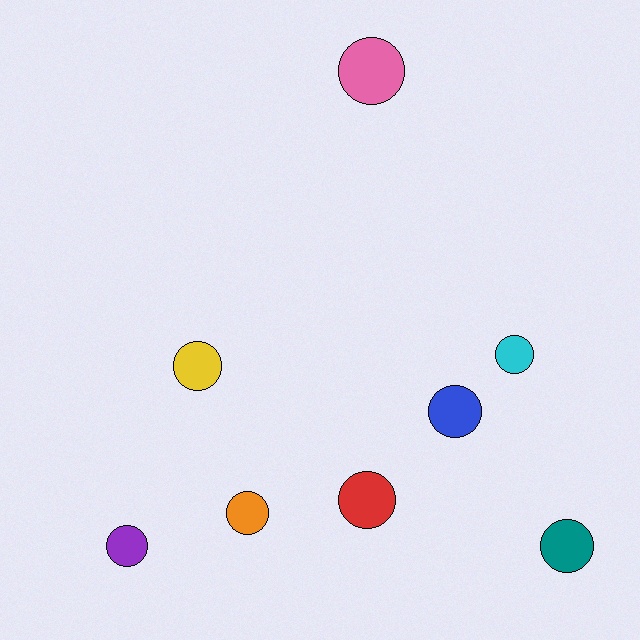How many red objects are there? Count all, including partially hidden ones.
There is 1 red object.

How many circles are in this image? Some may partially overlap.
There are 8 circles.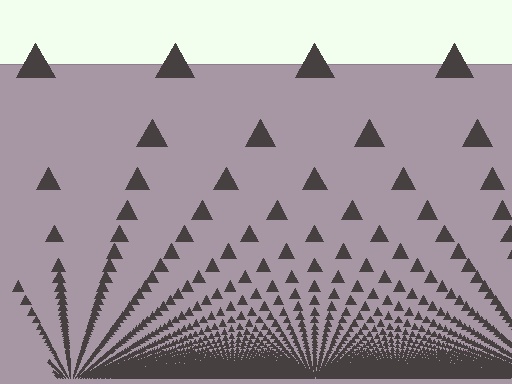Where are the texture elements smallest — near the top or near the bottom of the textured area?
Near the bottom.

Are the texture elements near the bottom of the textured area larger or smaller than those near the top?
Smaller. The gradient is inverted — elements near the bottom are smaller and denser.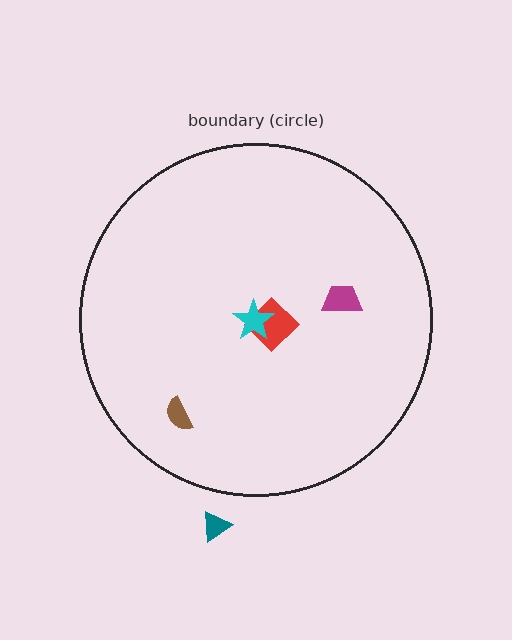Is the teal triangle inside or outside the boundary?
Outside.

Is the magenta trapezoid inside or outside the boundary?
Inside.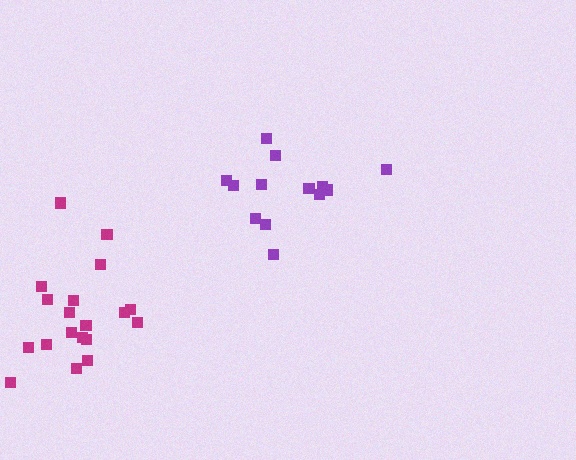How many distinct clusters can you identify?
There are 2 distinct clusters.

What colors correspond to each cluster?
The clusters are colored: purple, magenta.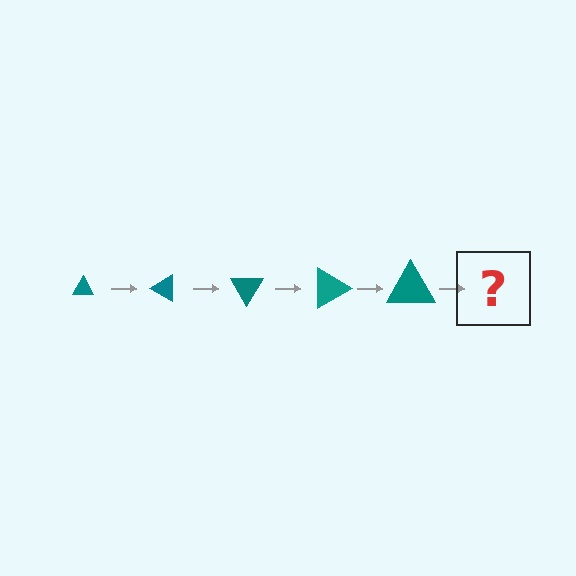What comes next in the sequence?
The next element should be a triangle, larger than the previous one and rotated 150 degrees from the start.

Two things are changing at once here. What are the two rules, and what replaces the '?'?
The two rules are that the triangle grows larger each step and it rotates 30 degrees each step. The '?' should be a triangle, larger than the previous one and rotated 150 degrees from the start.